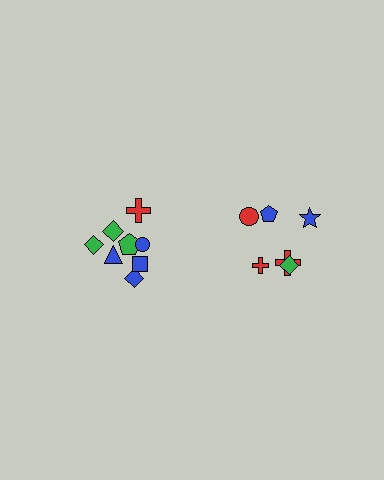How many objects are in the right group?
There are 6 objects.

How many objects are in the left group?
There are 8 objects.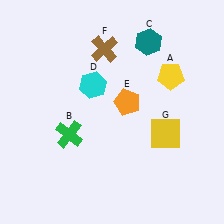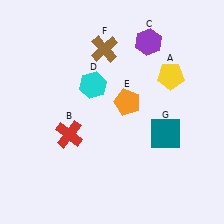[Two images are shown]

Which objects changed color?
B changed from green to red. C changed from teal to purple. G changed from yellow to teal.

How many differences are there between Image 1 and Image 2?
There are 3 differences between the two images.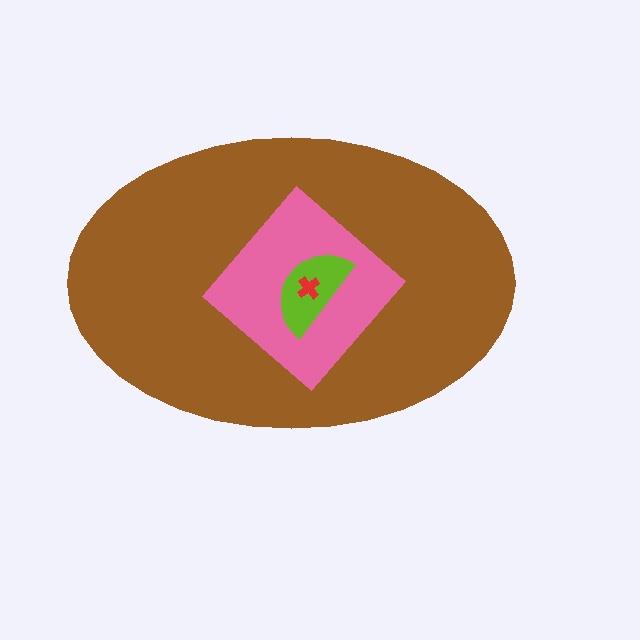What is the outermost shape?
The brown ellipse.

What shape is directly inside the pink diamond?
The lime semicircle.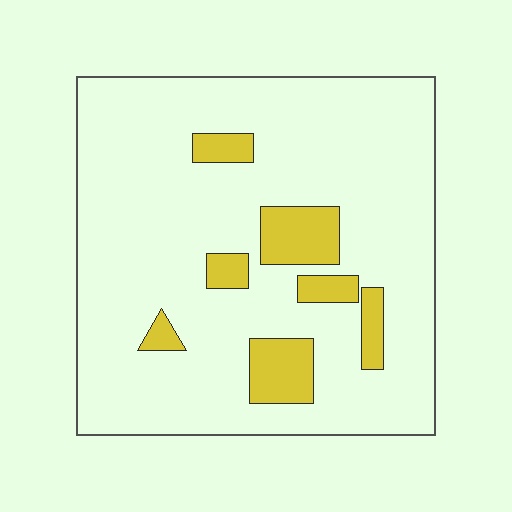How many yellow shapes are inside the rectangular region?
7.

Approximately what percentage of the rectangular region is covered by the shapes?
Approximately 15%.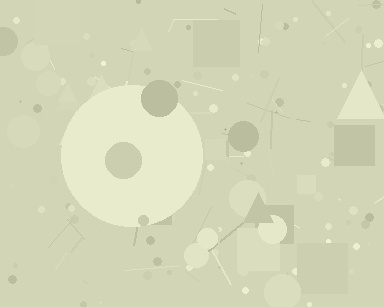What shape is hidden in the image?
A circle is hidden in the image.